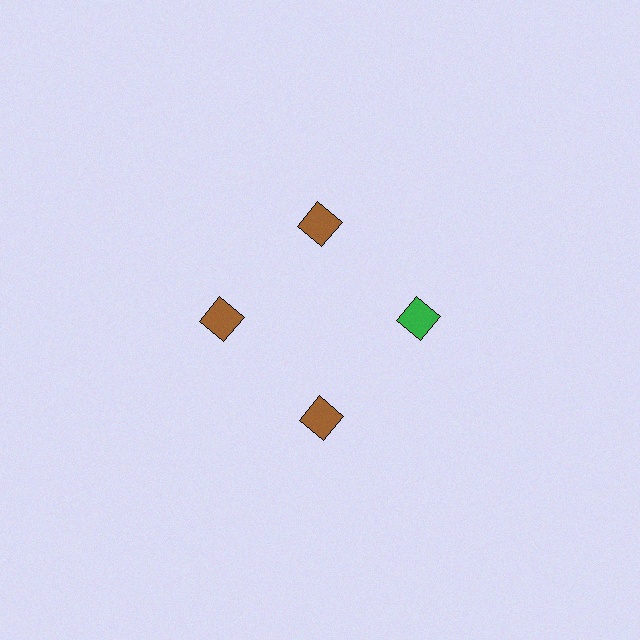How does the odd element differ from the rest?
It has a different color: green instead of brown.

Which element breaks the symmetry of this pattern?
The green diamond at roughly the 3 o'clock position breaks the symmetry. All other shapes are brown diamonds.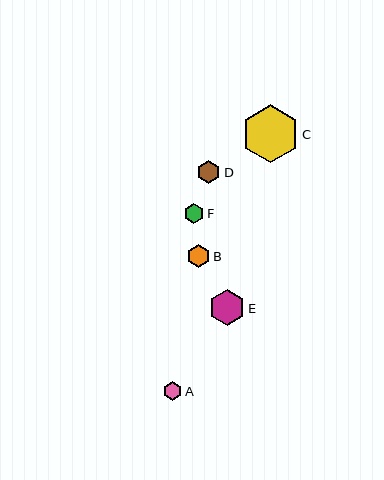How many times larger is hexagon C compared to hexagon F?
Hexagon C is approximately 3.0 times the size of hexagon F.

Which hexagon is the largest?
Hexagon C is the largest with a size of approximately 58 pixels.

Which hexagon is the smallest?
Hexagon A is the smallest with a size of approximately 18 pixels.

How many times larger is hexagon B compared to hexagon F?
Hexagon B is approximately 1.2 times the size of hexagon F.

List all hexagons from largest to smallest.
From largest to smallest: C, E, D, B, F, A.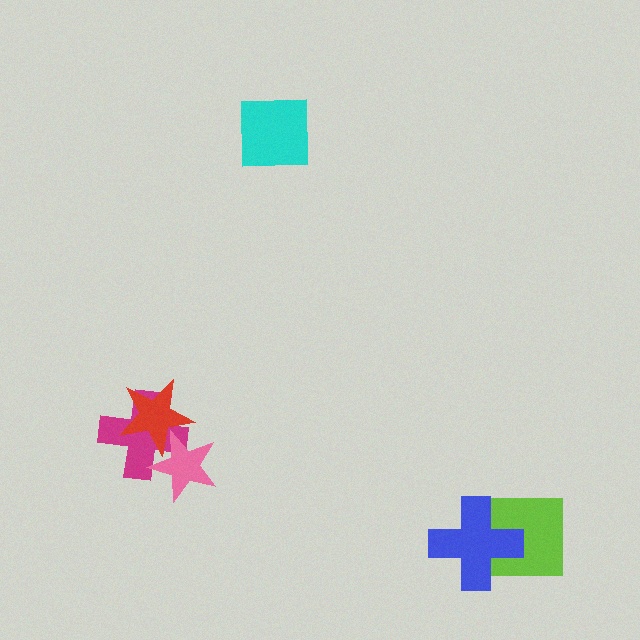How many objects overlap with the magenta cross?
2 objects overlap with the magenta cross.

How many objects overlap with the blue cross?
1 object overlaps with the blue cross.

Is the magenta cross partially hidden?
Yes, it is partially covered by another shape.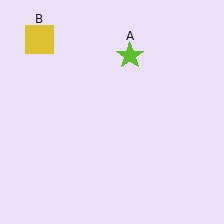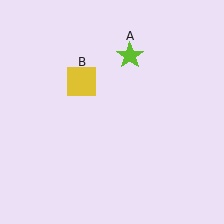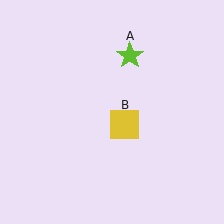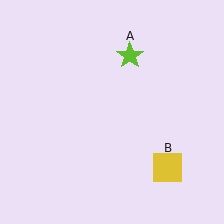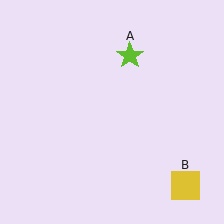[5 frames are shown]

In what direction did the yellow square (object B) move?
The yellow square (object B) moved down and to the right.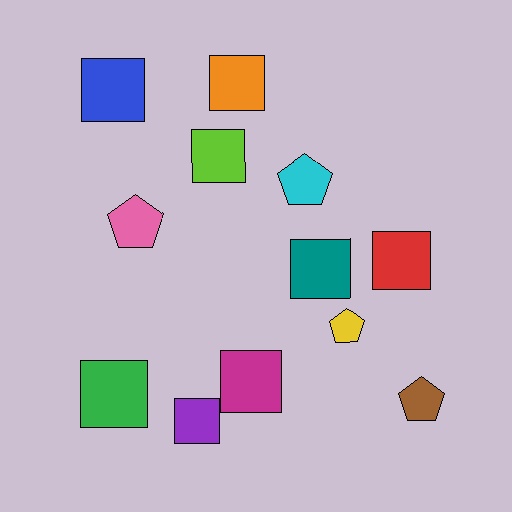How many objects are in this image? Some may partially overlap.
There are 12 objects.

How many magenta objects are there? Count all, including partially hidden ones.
There is 1 magenta object.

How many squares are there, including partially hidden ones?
There are 8 squares.